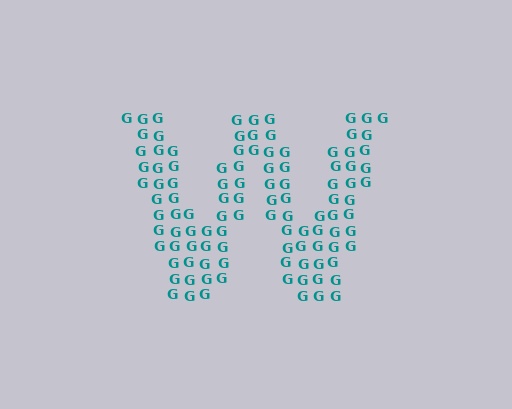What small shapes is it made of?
It is made of small letter G's.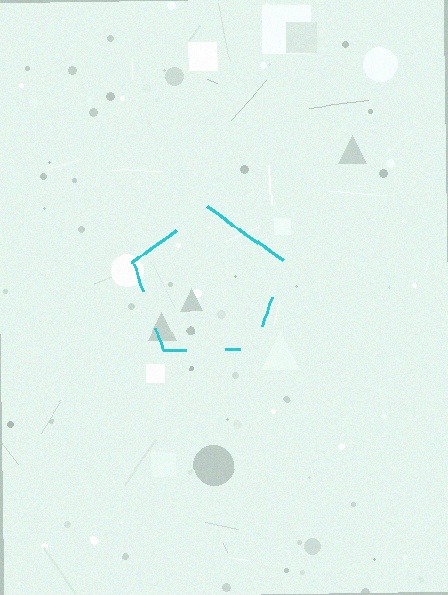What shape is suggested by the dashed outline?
The dashed outline suggests a pentagon.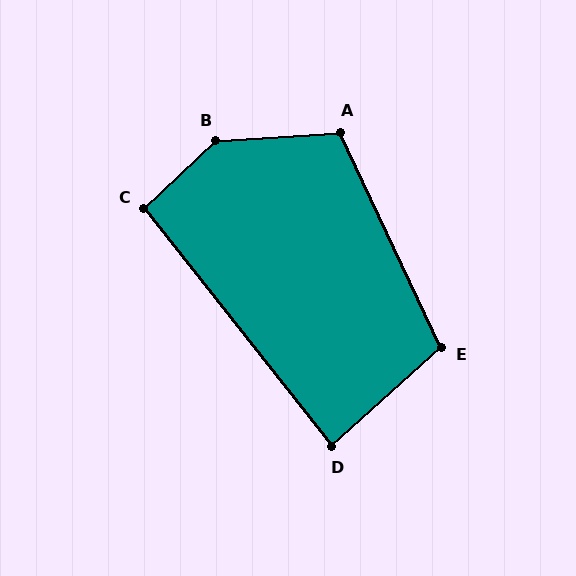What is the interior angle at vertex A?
Approximately 111 degrees (obtuse).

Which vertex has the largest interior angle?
B, at approximately 140 degrees.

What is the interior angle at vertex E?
Approximately 107 degrees (obtuse).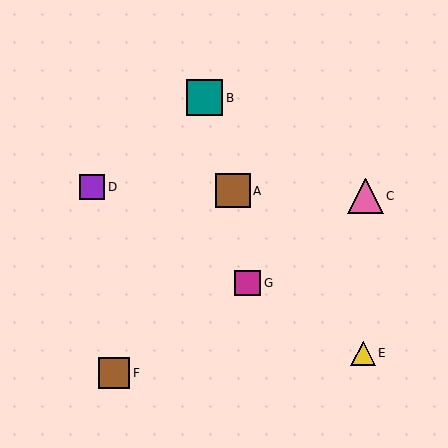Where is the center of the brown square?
The center of the brown square is at (233, 191).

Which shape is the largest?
The teal square (labeled B) is the largest.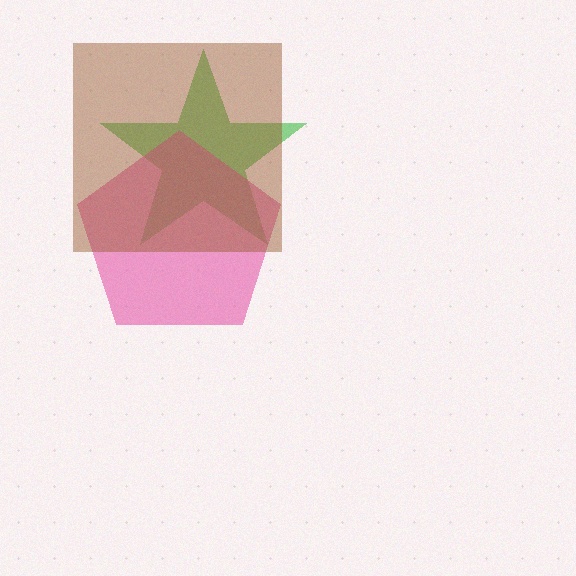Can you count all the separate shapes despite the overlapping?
Yes, there are 3 separate shapes.